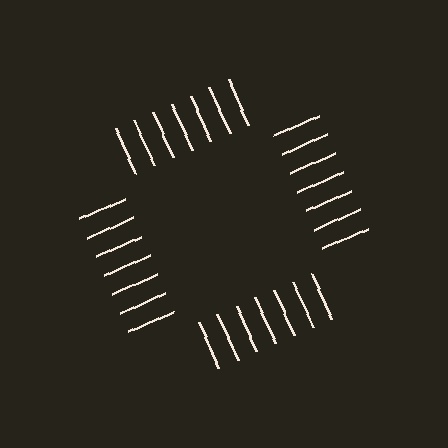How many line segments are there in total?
28 — 7 along each of the 4 edges.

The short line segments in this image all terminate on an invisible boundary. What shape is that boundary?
An illusory square — the line segments terminate on its edges but no continuous stroke is drawn.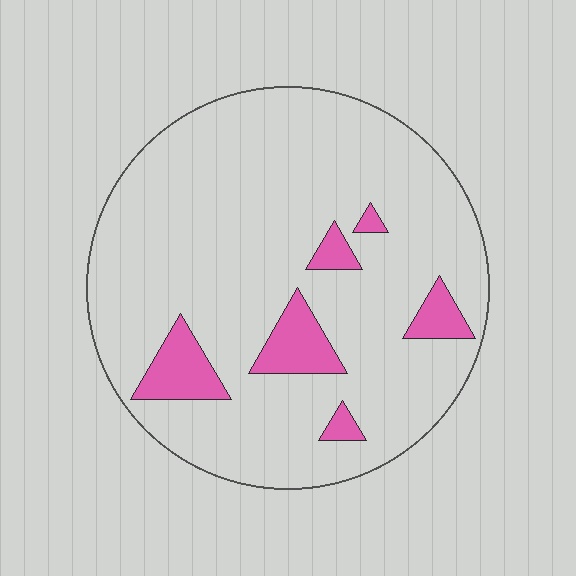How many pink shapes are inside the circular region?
6.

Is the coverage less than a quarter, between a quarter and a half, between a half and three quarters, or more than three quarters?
Less than a quarter.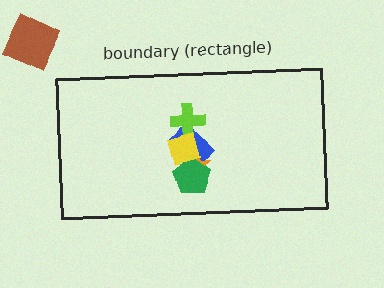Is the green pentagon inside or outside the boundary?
Inside.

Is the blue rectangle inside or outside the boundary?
Inside.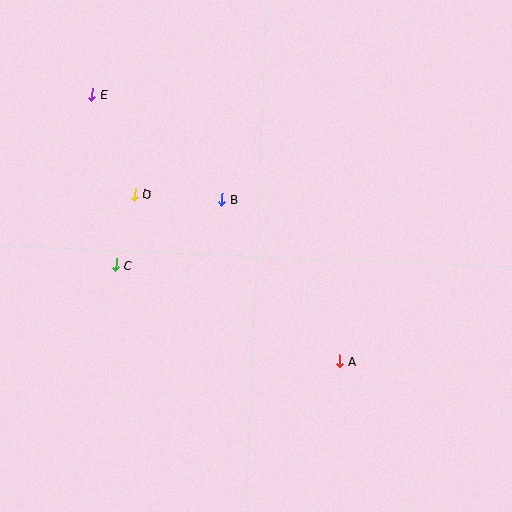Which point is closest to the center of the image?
Point B at (222, 199) is closest to the center.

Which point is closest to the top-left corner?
Point E is closest to the top-left corner.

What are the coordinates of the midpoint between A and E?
The midpoint between A and E is at (216, 228).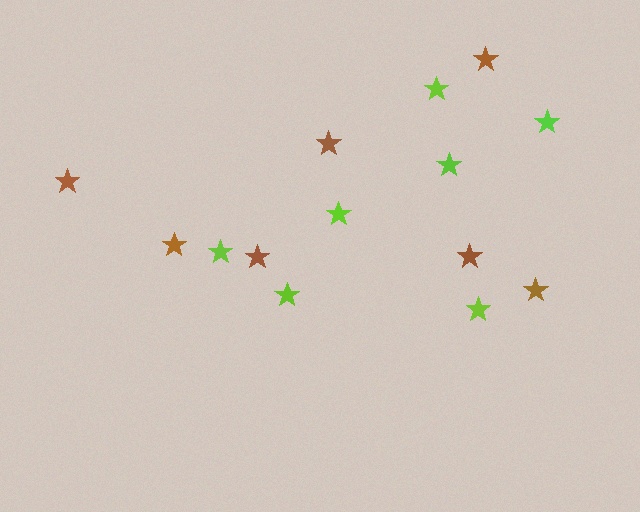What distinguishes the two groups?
There are 2 groups: one group of lime stars (7) and one group of brown stars (7).